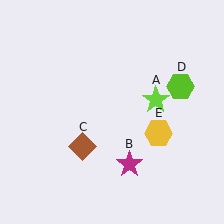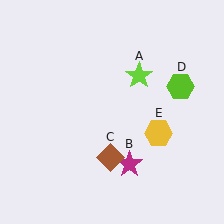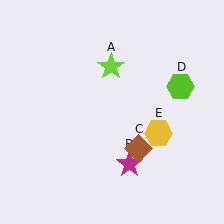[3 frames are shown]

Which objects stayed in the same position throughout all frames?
Magenta star (object B) and lime hexagon (object D) and yellow hexagon (object E) remained stationary.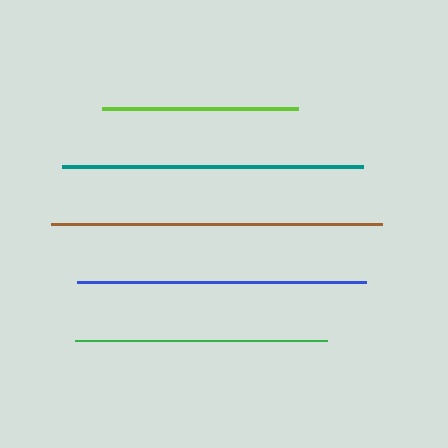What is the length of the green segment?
The green segment is approximately 252 pixels long.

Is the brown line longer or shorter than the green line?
The brown line is longer than the green line.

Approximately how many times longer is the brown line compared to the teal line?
The brown line is approximately 1.1 times the length of the teal line.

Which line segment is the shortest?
The lime line is the shortest at approximately 196 pixels.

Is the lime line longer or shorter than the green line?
The green line is longer than the lime line.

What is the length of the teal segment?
The teal segment is approximately 301 pixels long.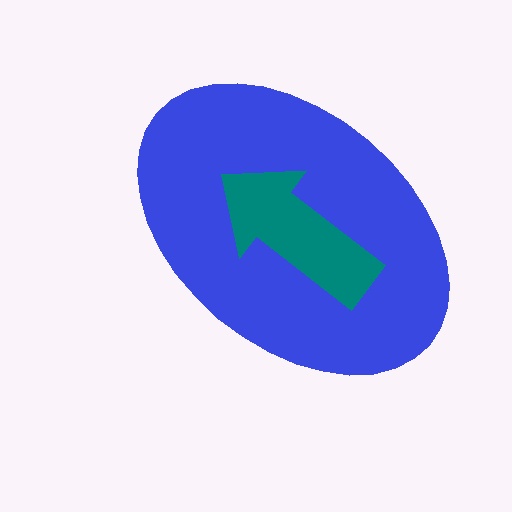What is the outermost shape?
The blue ellipse.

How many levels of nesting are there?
2.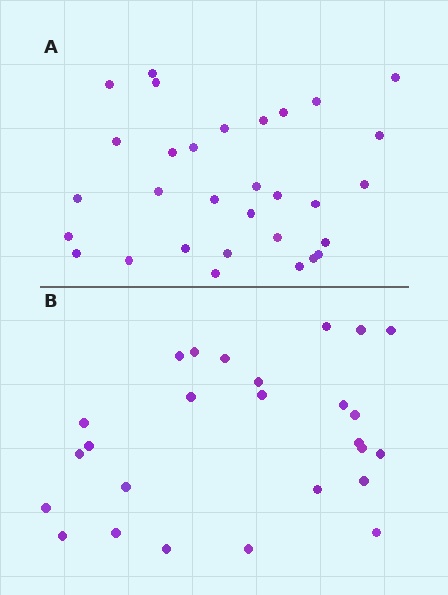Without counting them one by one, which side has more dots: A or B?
Region A (the top region) has more dots.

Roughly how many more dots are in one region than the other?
Region A has about 5 more dots than region B.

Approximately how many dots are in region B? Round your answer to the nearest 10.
About 30 dots. (The exact count is 26, which rounds to 30.)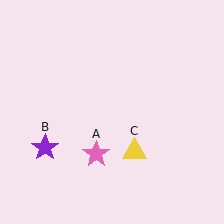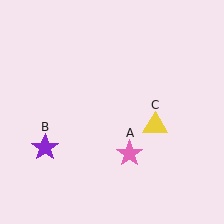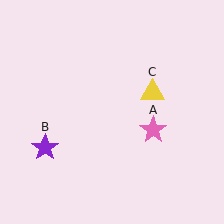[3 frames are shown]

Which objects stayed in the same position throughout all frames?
Purple star (object B) remained stationary.